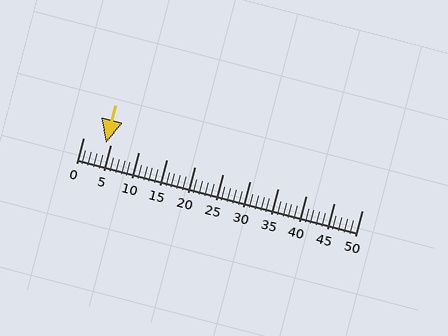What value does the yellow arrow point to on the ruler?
The yellow arrow points to approximately 4.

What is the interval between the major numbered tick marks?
The major tick marks are spaced 5 units apart.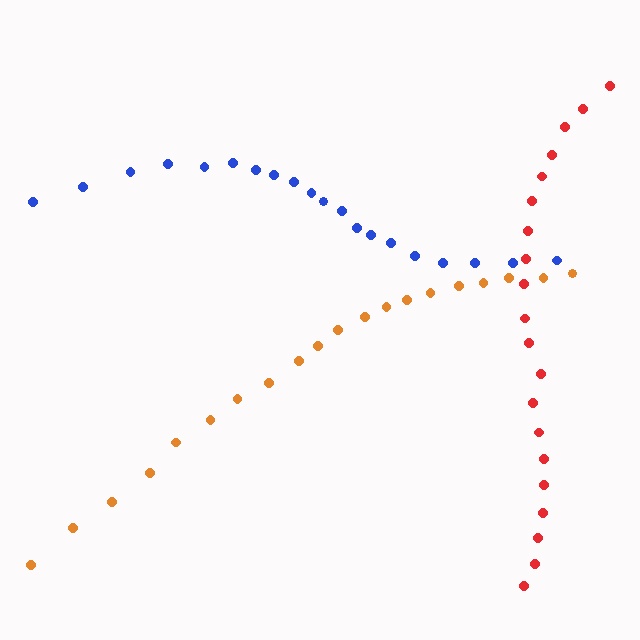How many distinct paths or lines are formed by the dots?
There are 3 distinct paths.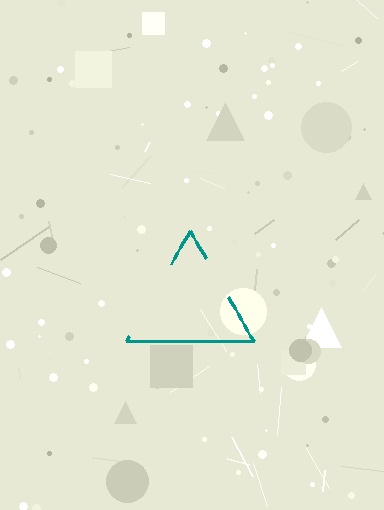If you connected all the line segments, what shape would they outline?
They would outline a triangle.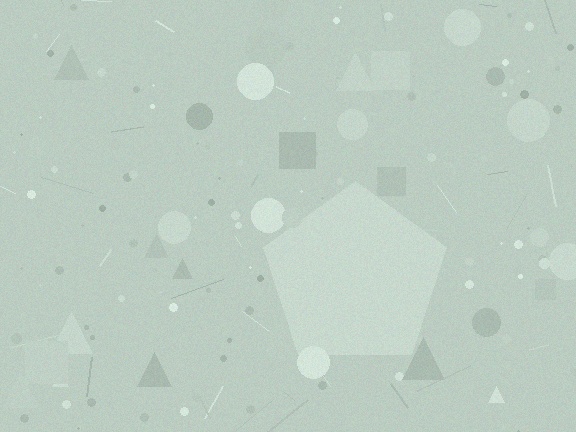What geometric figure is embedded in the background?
A pentagon is embedded in the background.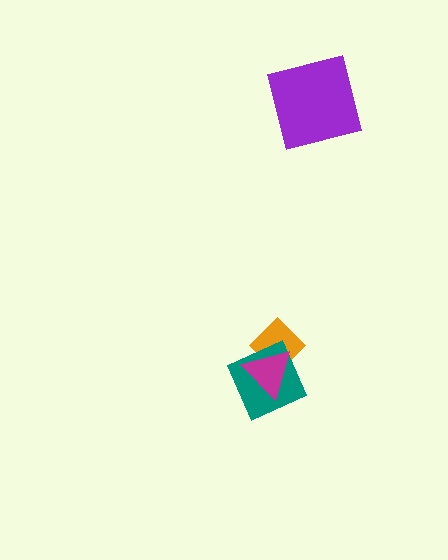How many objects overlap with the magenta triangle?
2 objects overlap with the magenta triangle.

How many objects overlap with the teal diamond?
2 objects overlap with the teal diamond.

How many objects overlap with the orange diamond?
2 objects overlap with the orange diamond.